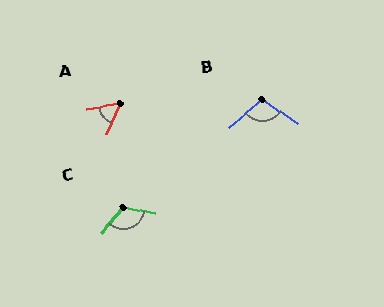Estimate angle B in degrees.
Approximately 105 degrees.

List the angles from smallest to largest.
A (57°), B (105°), C (118°).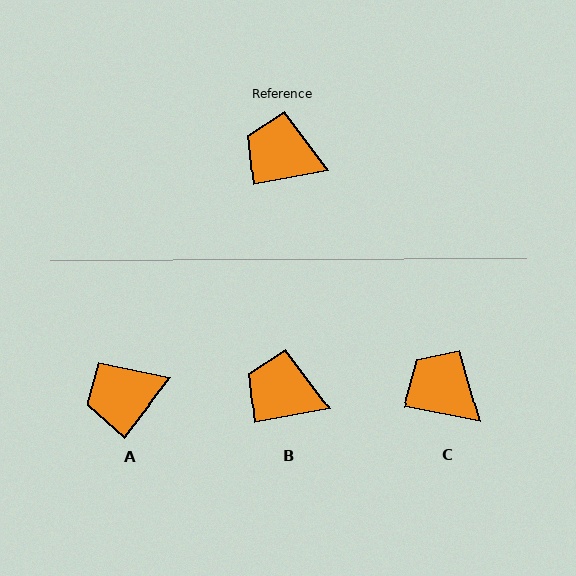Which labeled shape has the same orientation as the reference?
B.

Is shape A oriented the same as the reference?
No, it is off by about 41 degrees.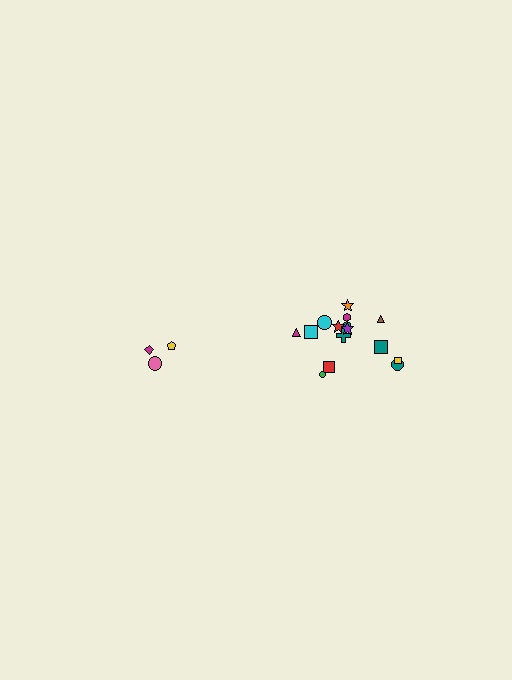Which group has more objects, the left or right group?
The right group.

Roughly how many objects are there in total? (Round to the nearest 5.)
Roughly 20 objects in total.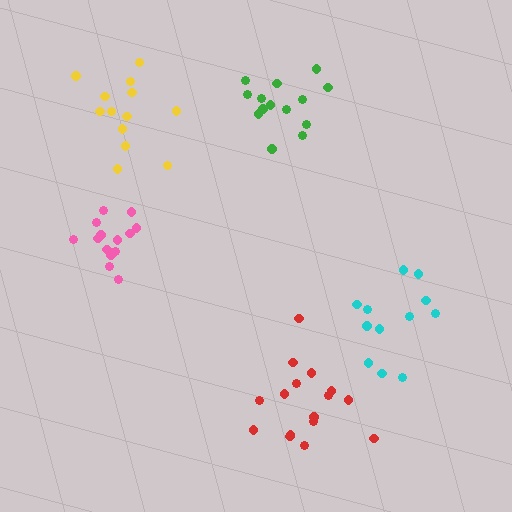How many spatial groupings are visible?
There are 5 spatial groupings.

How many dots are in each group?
Group 1: 14 dots, Group 2: 14 dots, Group 3: 12 dots, Group 4: 13 dots, Group 5: 16 dots (69 total).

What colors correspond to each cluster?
The clusters are colored: green, pink, cyan, yellow, red.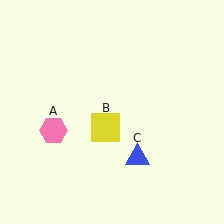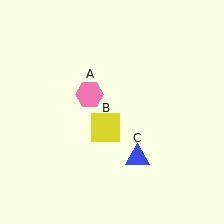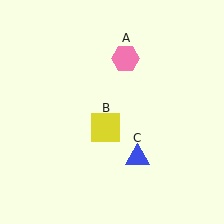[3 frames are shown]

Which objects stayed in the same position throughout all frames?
Yellow square (object B) and blue triangle (object C) remained stationary.